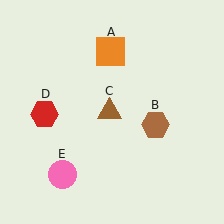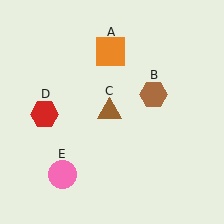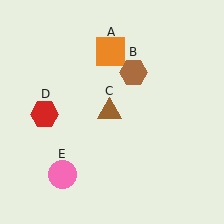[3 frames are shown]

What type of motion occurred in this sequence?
The brown hexagon (object B) rotated counterclockwise around the center of the scene.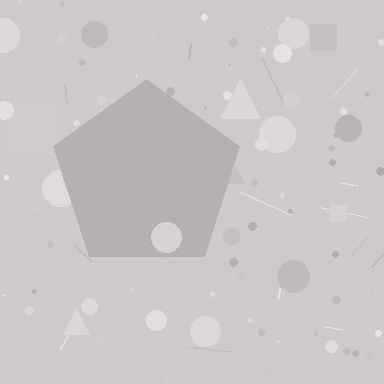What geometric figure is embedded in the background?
A pentagon is embedded in the background.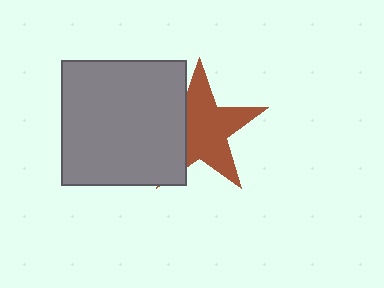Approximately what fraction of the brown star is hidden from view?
Roughly 33% of the brown star is hidden behind the gray square.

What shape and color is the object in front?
The object in front is a gray square.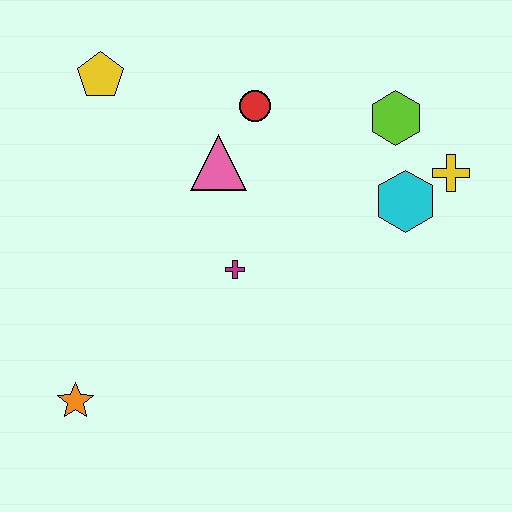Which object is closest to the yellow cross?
The cyan hexagon is closest to the yellow cross.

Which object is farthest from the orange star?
The yellow cross is farthest from the orange star.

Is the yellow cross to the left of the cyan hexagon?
No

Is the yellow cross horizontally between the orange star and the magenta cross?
No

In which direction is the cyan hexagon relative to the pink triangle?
The cyan hexagon is to the right of the pink triangle.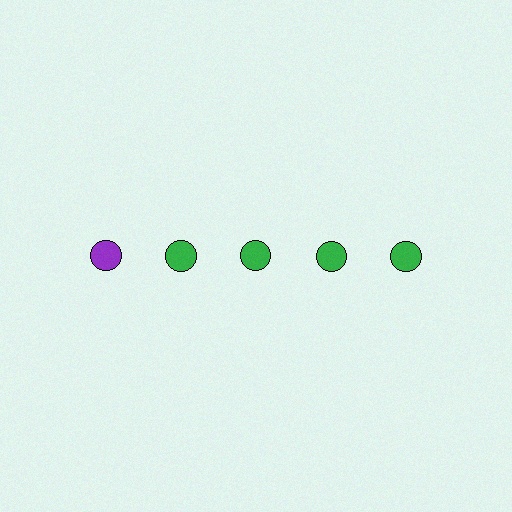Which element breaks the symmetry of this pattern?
The purple circle in the top row, leftmost column breaks the symmetry. All other shapes are green circles.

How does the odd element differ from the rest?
It has a different color: purple instead of green.